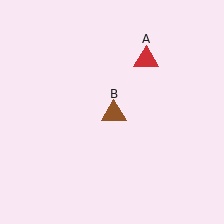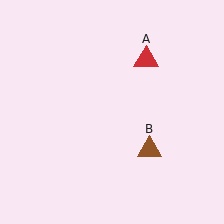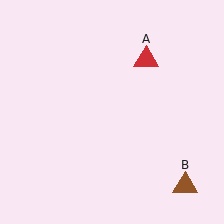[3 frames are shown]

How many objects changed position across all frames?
1 object changed position: brown triangle (object B).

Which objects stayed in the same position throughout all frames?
Red triangle (object A) remained stationary.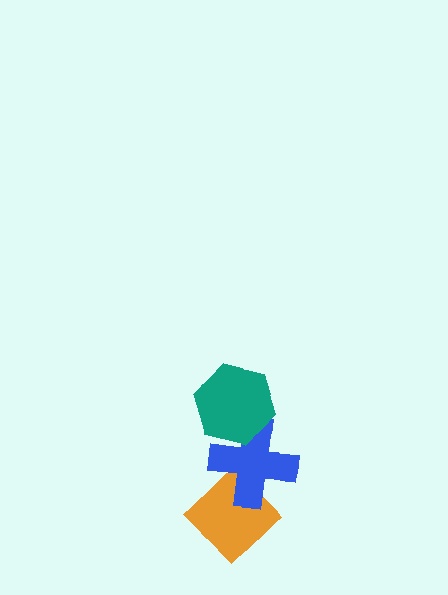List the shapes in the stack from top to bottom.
From top to bottom: the teal hexagon, the blue cross, the orange diamond.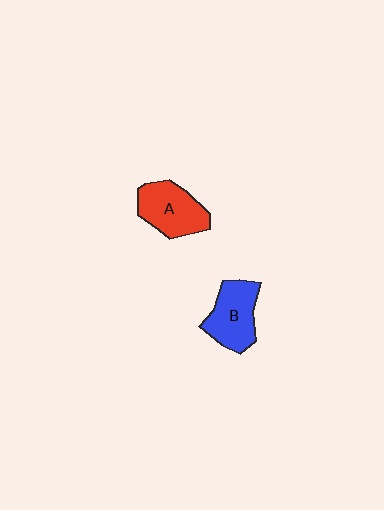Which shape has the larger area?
Shape A (red).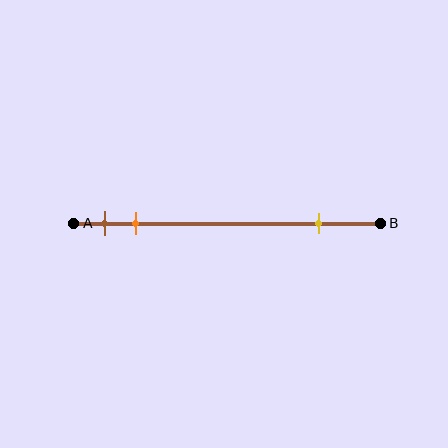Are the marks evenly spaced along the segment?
No, the marks are not evenly spaced.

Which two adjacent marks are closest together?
The brown and orange marks are the closest adjacent pair.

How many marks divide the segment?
There are 3 marks dividing the segment.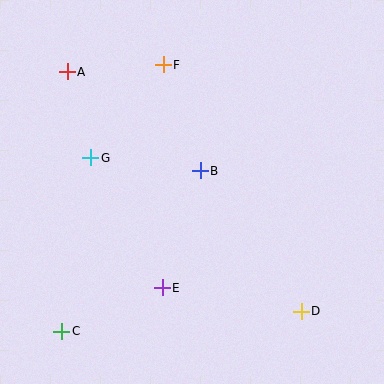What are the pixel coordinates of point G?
Point G is at (91, 158).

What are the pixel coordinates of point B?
Point B is at (200, 171).